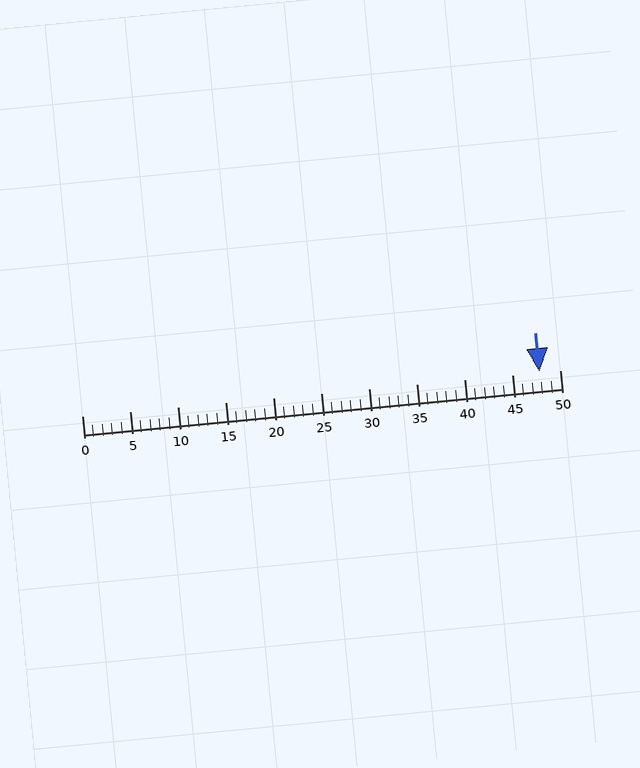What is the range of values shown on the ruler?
The ruler shows values from 0 to 50.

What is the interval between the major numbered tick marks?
The major tick marks are spaced 5 units apart.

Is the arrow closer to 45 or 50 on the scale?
The arrow is closer to 50.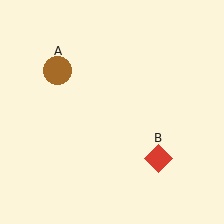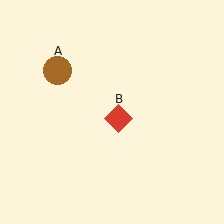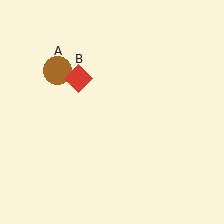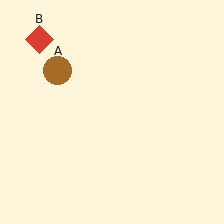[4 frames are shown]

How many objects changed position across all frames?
1 object changed position: red diamond (object B).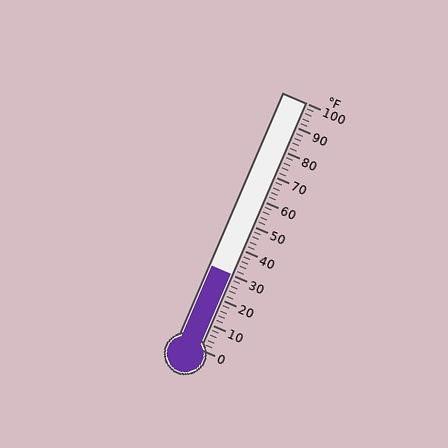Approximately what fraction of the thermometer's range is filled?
The thermometer is filled to approximately 30% of its range.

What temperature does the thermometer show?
The thermometer shows approximately 30°F.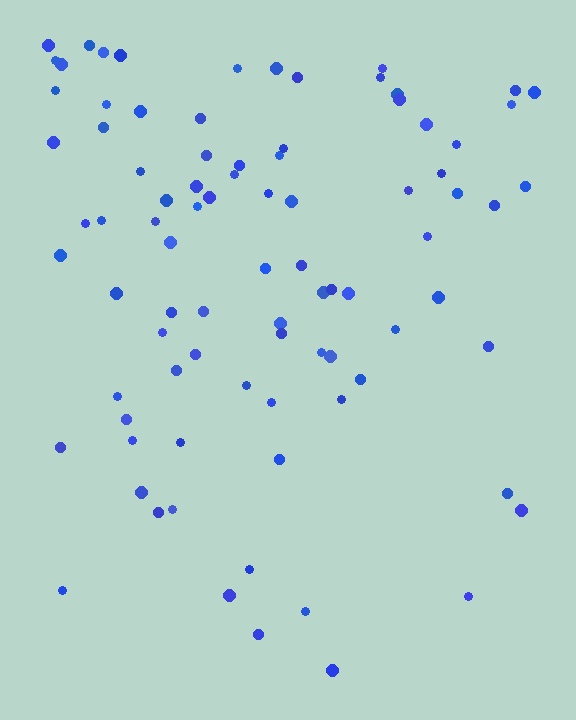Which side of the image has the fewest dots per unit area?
The bottom.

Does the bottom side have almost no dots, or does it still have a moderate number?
Still a moderate number, just noticeably fewer than the top.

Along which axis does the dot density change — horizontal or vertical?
Vertical.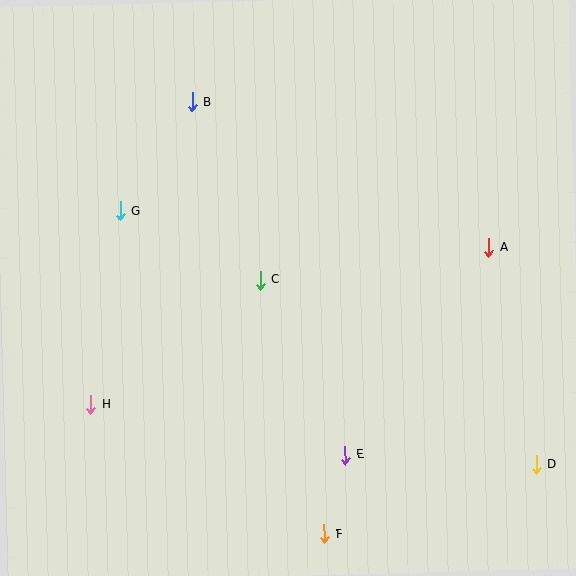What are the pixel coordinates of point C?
Point C is at (260, 280).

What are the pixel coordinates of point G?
Point G is at (120, 211).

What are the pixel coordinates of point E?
Point E is at (345, 455).